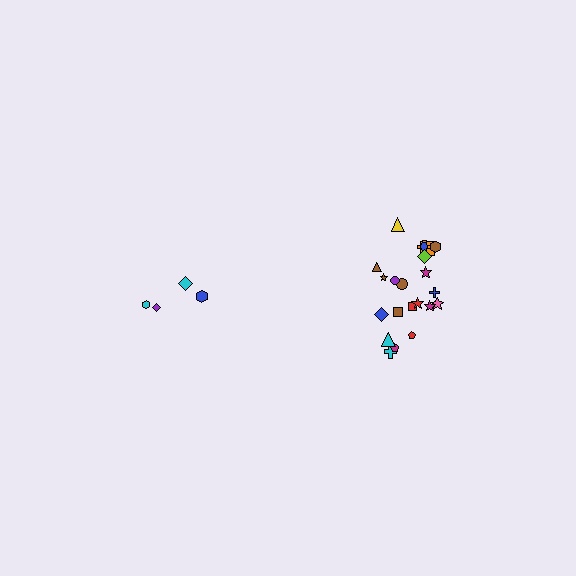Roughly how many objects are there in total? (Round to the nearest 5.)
Roughly 25 objects in total.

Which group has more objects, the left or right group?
The right group.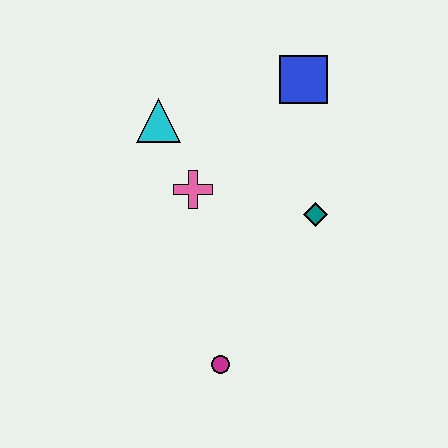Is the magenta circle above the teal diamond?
No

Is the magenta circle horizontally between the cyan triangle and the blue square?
Yes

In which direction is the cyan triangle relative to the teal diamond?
The cyan triangle is to the left of the teal diamond.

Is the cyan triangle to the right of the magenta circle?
No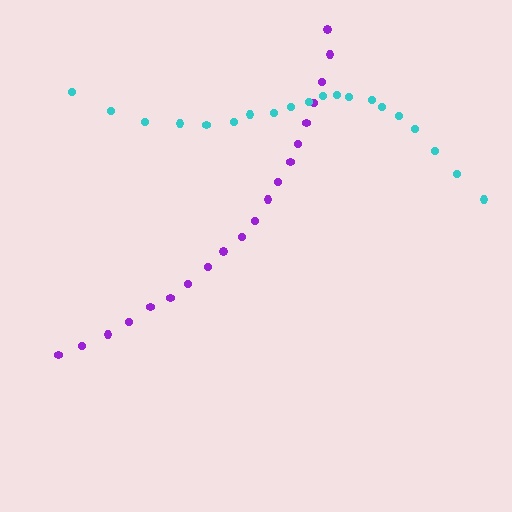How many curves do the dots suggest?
There are 2 distinct paths.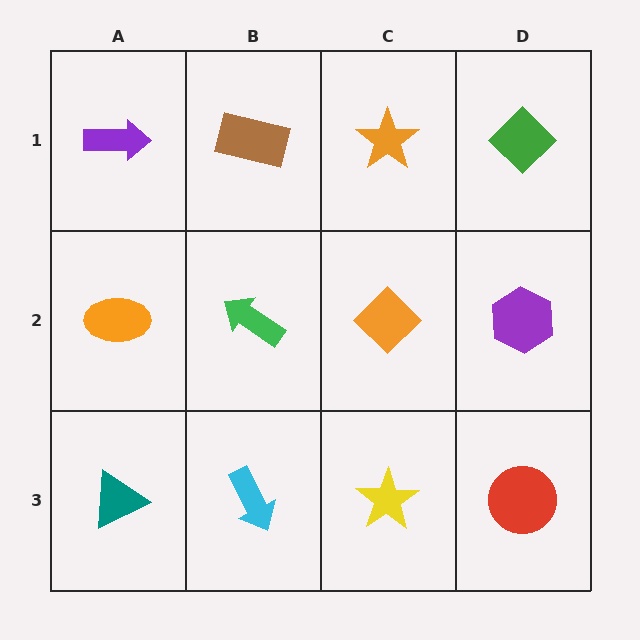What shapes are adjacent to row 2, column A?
A purple arrow (row 1, column A), a teal triangle (row 3, column A), a green arrow (row 2, column B).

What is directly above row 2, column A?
A purple arrow.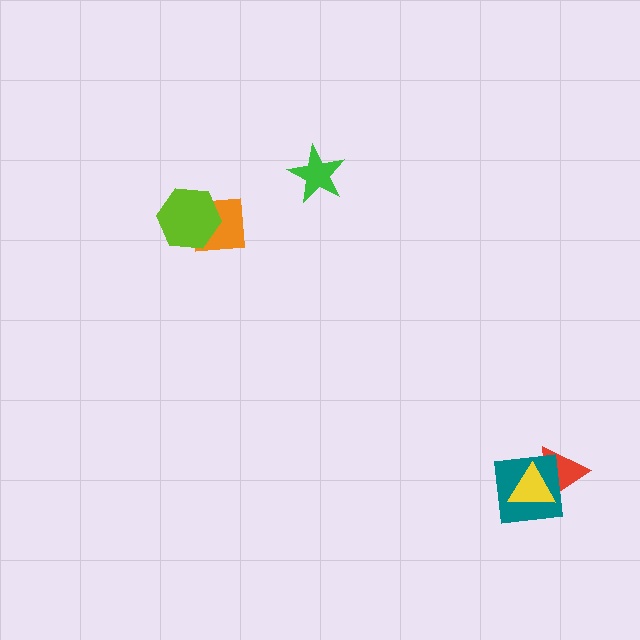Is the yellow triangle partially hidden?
No, no other shape covers it.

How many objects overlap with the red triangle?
2 objects overlap with the red triangle.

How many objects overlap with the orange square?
1 object overlaps with the orange square.